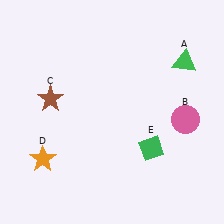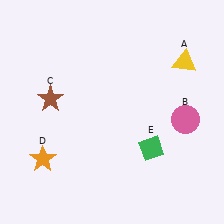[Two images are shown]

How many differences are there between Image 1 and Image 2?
There is 1 difference between the two images.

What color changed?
The triangle (A) changed from green in Image 1 to yellow in Image 2.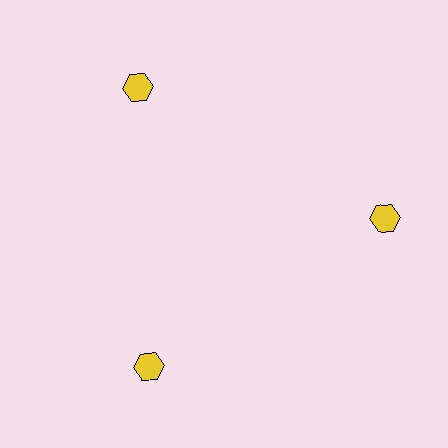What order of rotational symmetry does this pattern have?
This pattern has 3-fold rotational symmetry.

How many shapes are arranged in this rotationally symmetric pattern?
There are 3 shapes, arranged in 3 groups of 1.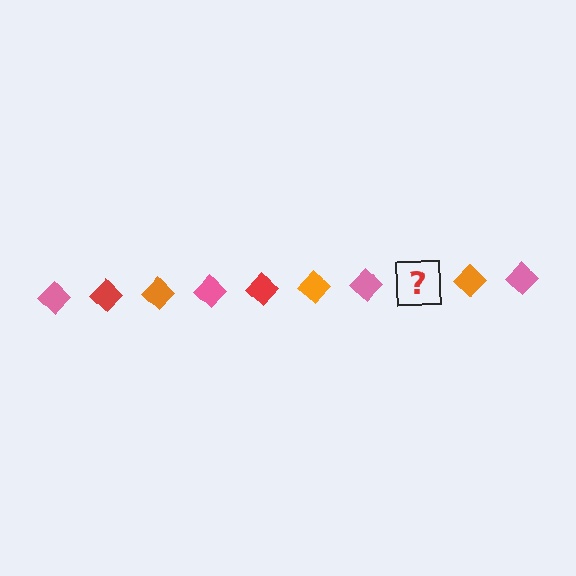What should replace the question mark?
The question mark should be replaced with a red diamond.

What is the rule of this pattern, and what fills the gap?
The rule is that the pattern cycles through pink, red, orange diamonds. The gap should be filled with a red diamond.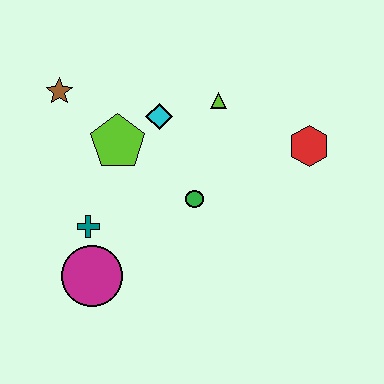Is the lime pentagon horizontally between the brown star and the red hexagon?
Yes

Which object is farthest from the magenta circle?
The red hexagon is farthest from the magenta circle.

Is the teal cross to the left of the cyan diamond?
Yes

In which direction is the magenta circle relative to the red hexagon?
The magenta circle is to the left of the red hexagon.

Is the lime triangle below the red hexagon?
No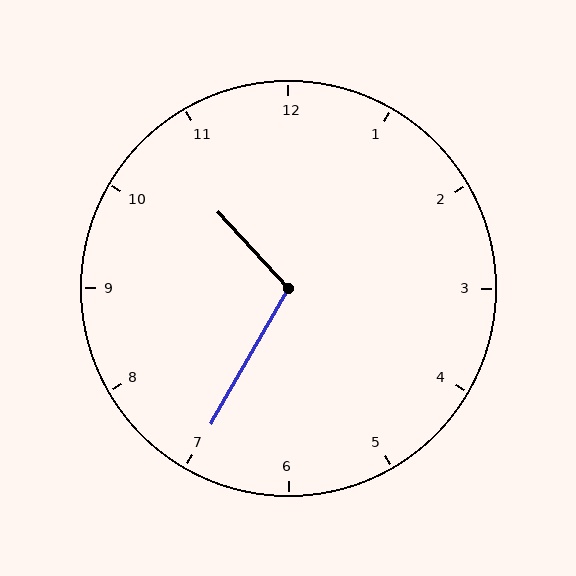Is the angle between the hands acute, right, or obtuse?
It is obtuse.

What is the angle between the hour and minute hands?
Approximately 108 degrees.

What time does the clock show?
10:35.